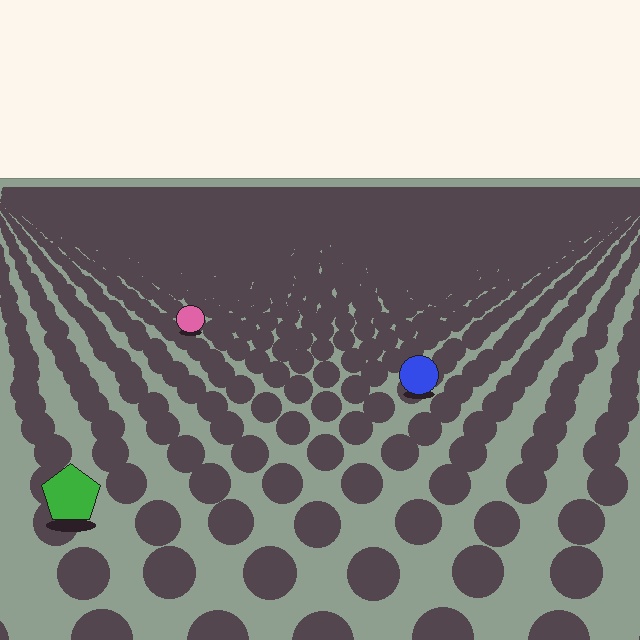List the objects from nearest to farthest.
From nearest to farthest: the green pentagon, the blue circle, the pink circle.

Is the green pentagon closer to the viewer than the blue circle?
Yes. The green pentagon is closer — you can tell from the texture gradient: the ground texture is coarser near it.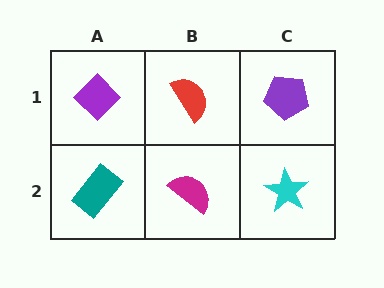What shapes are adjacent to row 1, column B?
A magenta semicircle (row 2, column B), a purple diamond (row 1, column A), a purple pentagon (row 1, column C).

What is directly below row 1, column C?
A cyan star.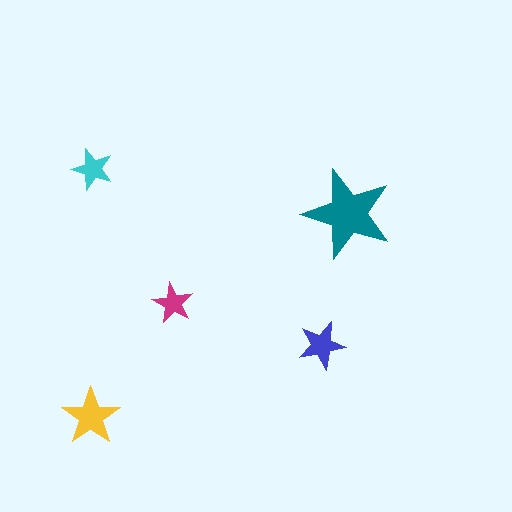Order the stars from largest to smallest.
the teal one, the yellow one, the blue one, the cyan one, the magenta one.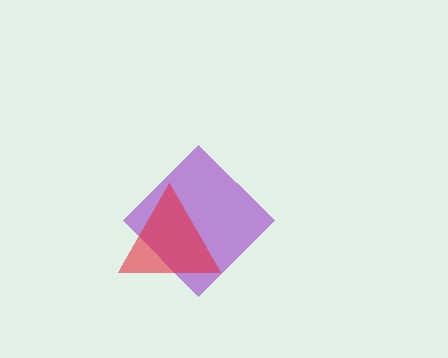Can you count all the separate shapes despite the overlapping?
Yes, there are 2 separate shapes.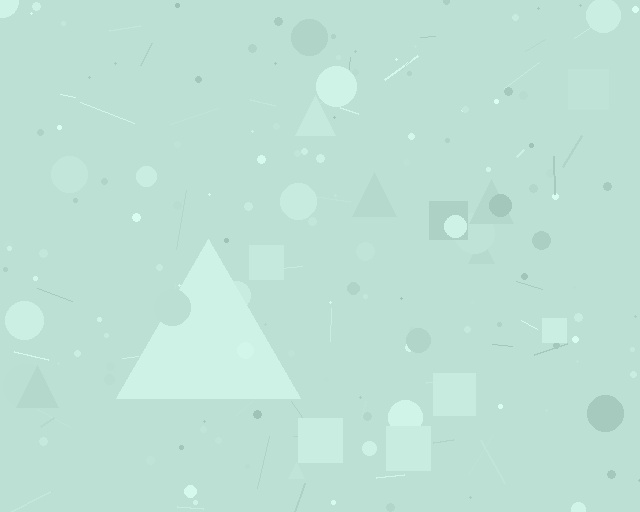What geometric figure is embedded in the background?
A triangle is embedded in the background.